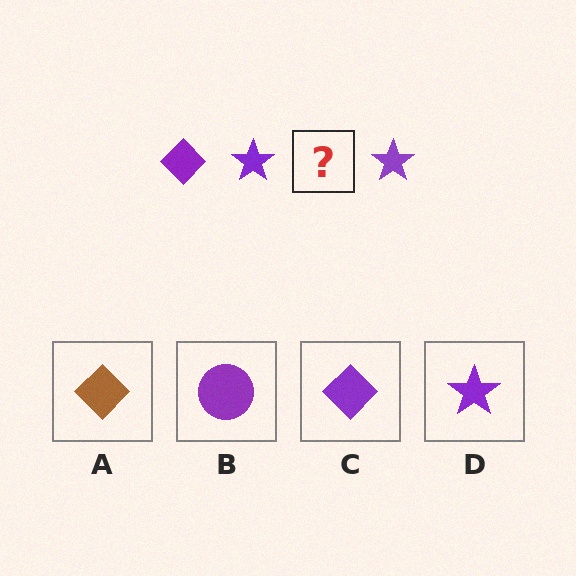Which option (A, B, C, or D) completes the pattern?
C.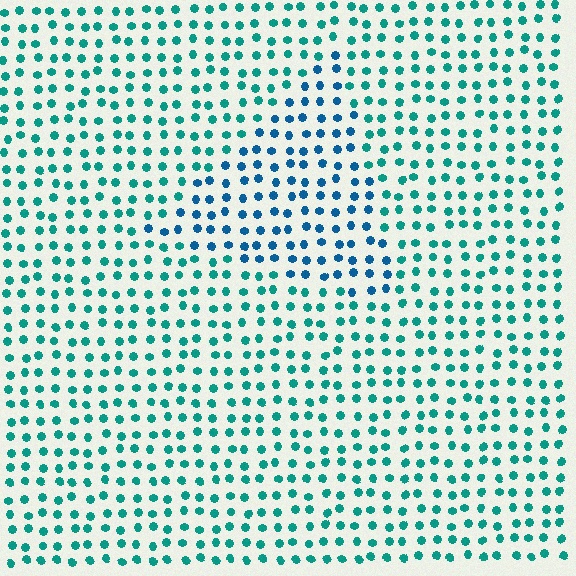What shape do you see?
I see a triangle.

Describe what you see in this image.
The image is filled with small teal elements in a uniform arrangement. A triangle-shaped region is visible where the elements are tinted to a slightly different hue, forming a subtle color boundary.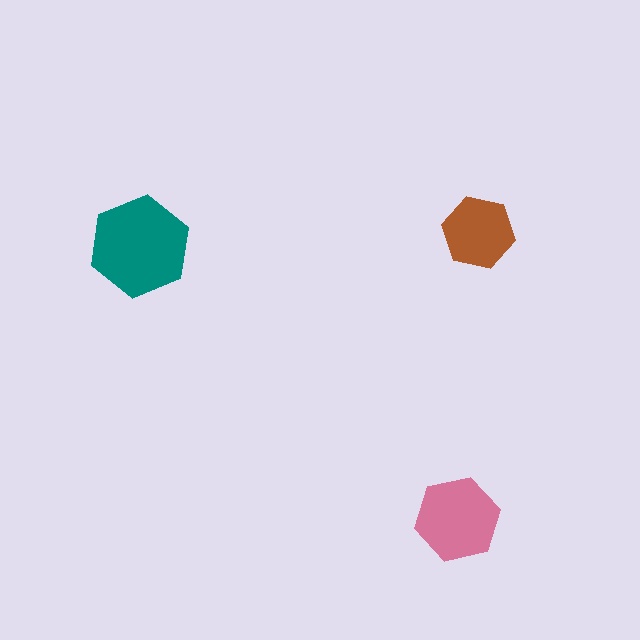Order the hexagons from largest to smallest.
the teal one, the pink one, the brown one.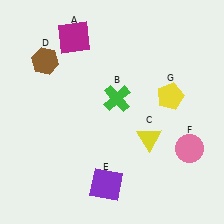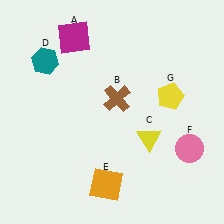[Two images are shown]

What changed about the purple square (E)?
In Image 1, E is purple. In Image 2, it changed to orange.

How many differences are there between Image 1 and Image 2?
There are 3 differences between the two images.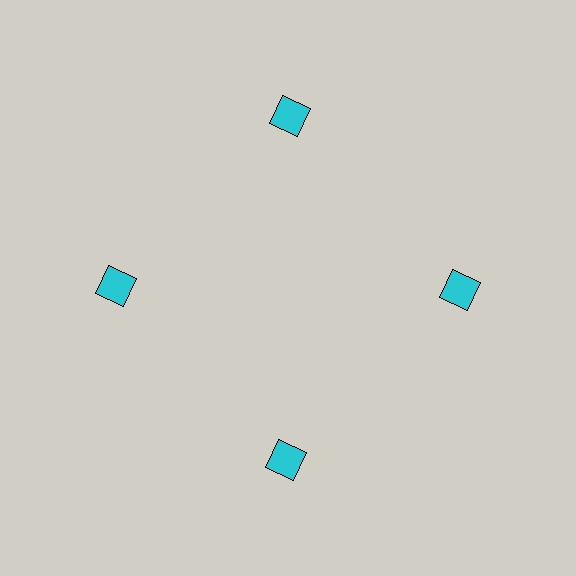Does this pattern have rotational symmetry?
Yes, this pattern has 4-fold rotational symmetry. It looks the same after rotating 90 degrees around the center.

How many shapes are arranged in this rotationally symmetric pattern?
There are 4 shapes, arranged in 4 groups of 1.